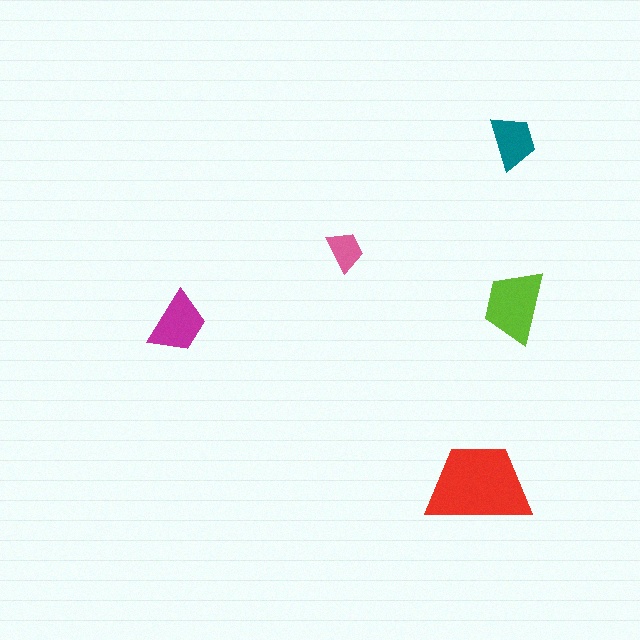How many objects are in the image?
There are 5 objects in the image.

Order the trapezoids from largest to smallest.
the red one, the lime one, the magenta one, the teal one, the pink one.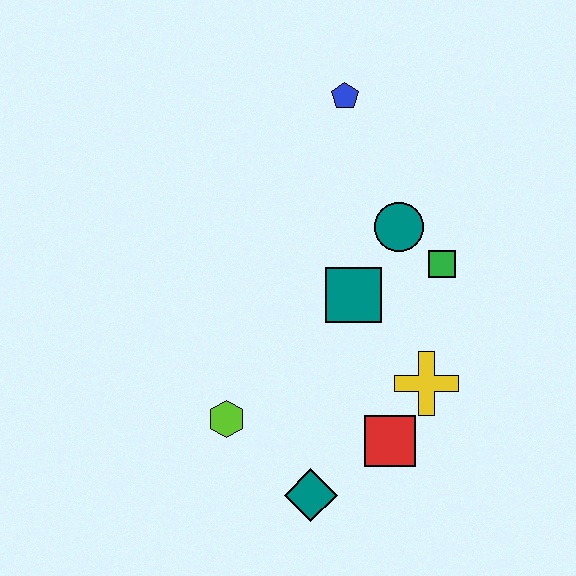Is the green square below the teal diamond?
No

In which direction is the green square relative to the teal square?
The green square is to the right of the teal square.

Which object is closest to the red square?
The yellow cross is closest to the red square.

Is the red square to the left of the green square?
Yes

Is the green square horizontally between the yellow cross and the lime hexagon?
No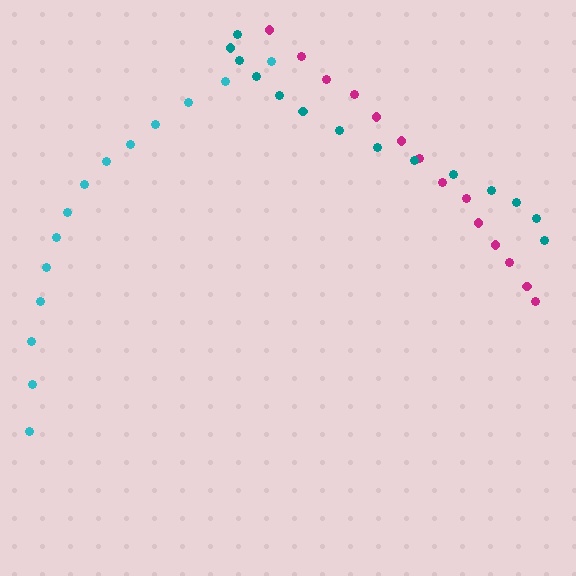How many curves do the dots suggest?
There are 3 distinct paths.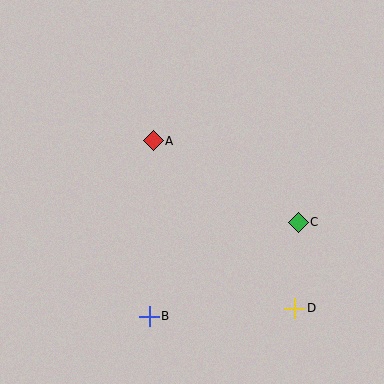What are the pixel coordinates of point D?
Point D is at (295, 308).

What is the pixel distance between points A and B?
The distance between A and B is 175 pixels.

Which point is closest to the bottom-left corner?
Point B is closest to the bottom-left corner.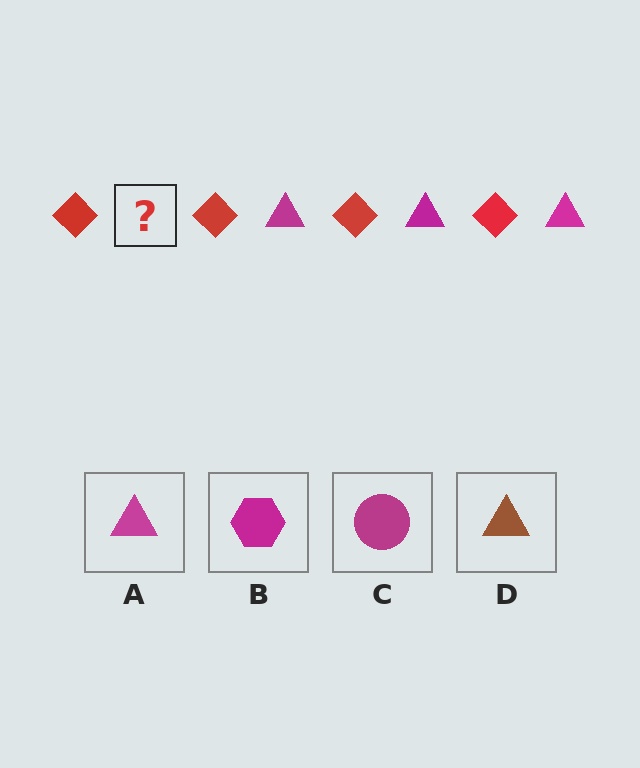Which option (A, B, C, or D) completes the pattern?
A.